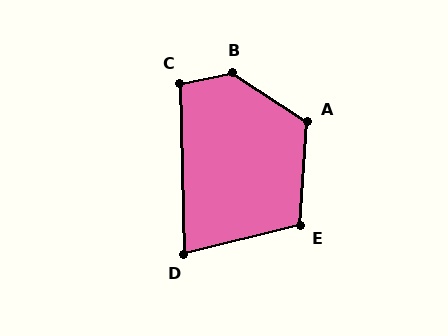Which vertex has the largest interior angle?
B, at approximately 136 degrees.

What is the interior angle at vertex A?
Approximately 119 degrees (obtuse).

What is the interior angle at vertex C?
Approximately 100 degrees (obtuse).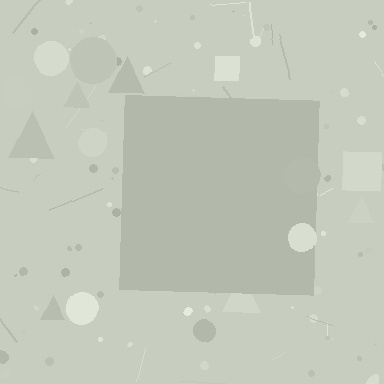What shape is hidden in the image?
A square is hidden in the image.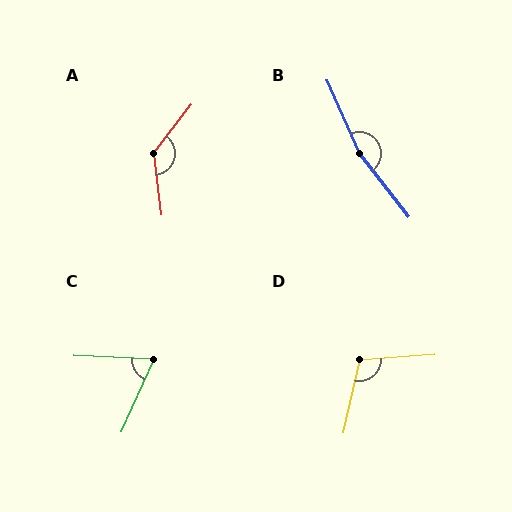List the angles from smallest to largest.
C (69°), D (107°), A (135°), B (166°).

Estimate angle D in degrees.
Approximately 107 degrees.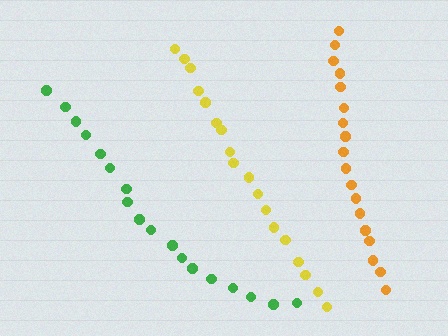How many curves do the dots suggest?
There are 3 distinct paths.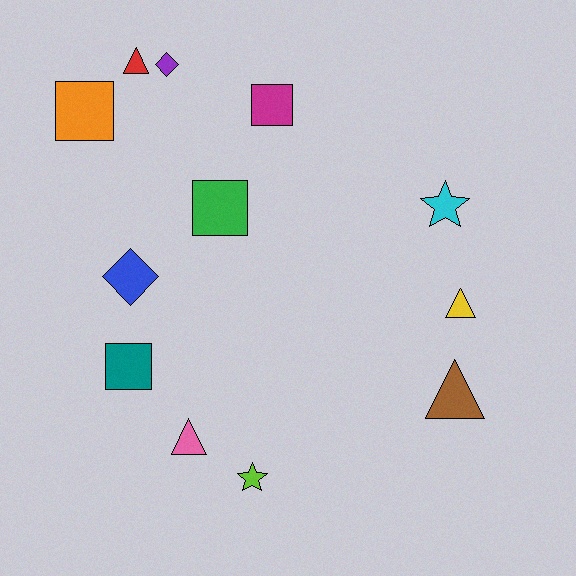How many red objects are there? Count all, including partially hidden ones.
There is 1 red object.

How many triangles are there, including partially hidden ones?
There are 4 triangles.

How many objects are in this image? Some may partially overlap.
There are 12 objects.